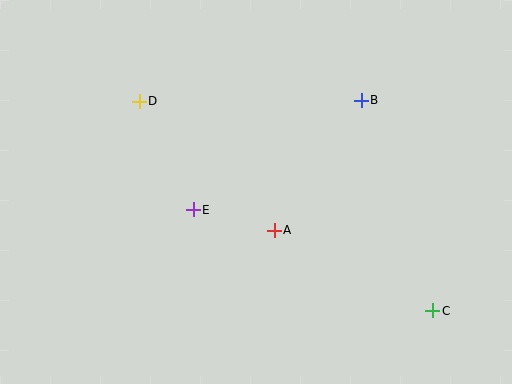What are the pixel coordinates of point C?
Point C is at (433, 311).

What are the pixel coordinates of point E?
Point E is at (193, 210).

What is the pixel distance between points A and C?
The distance between A and C is 178 pixels.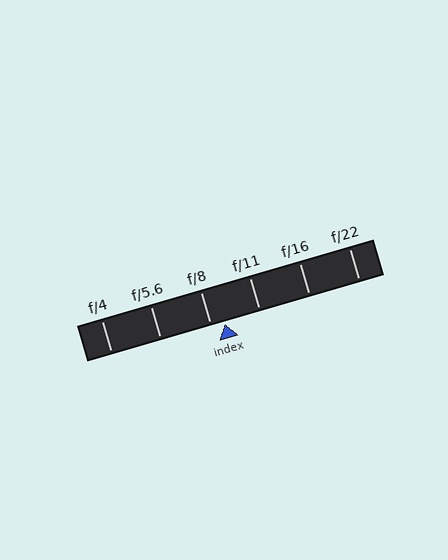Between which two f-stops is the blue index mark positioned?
The index mark is between f/8 and f/11.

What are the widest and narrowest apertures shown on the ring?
The widest aperture shown is f/4 and the narrowest is f/22.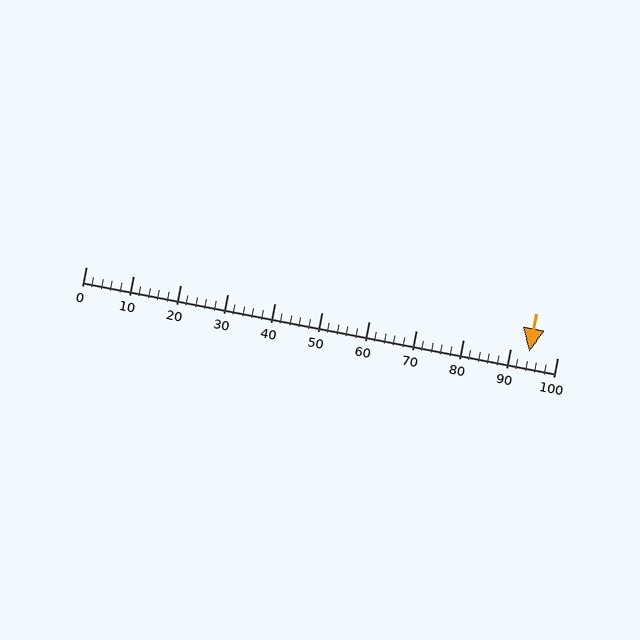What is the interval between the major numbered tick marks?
The major tick marks are spaced 10 units apart.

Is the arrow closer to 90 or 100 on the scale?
The arrow is closer to 90.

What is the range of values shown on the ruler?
The ruler shows values from 0 to 100.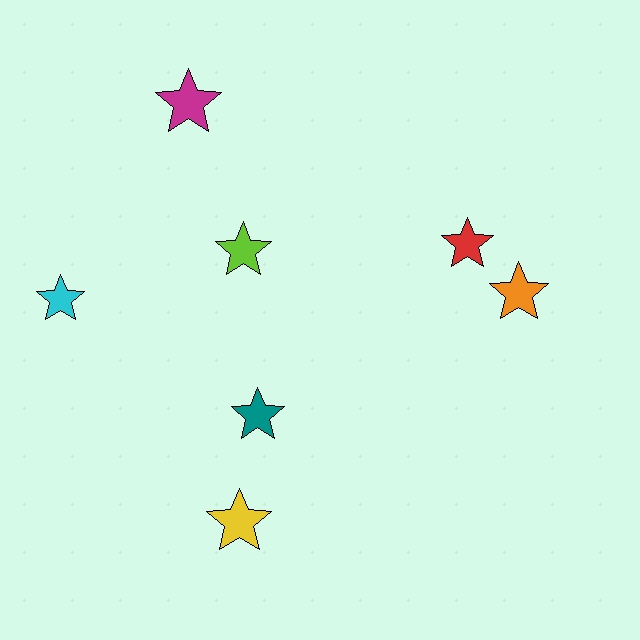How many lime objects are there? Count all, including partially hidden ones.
There is 1 lime object.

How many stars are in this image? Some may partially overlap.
There are 7 stars.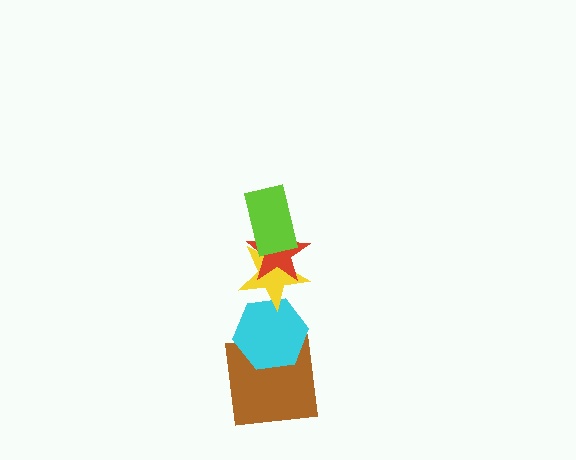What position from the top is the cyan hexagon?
The cyan hexagon is 4th from the top.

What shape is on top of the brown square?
The cyan hexagon is on top of the brown square.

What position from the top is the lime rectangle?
The lime rectangle is 1st from the top.